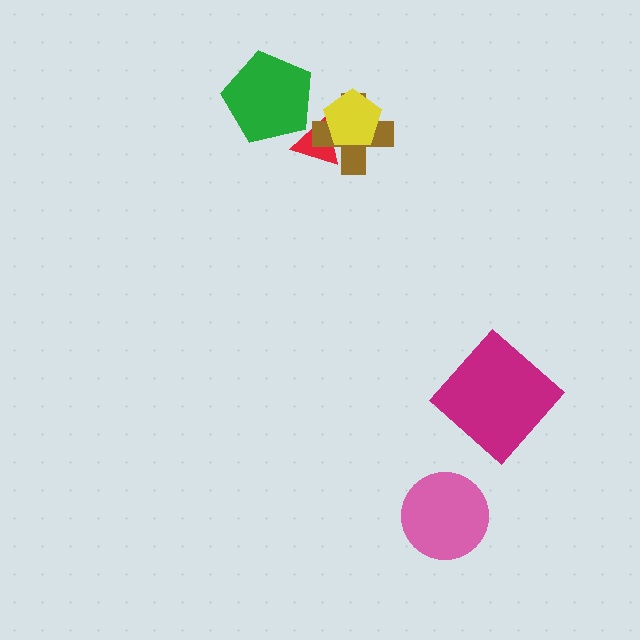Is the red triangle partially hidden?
Yes, it is partially covered by another shape.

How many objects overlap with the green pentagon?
1 object overlaps with the green pentagon.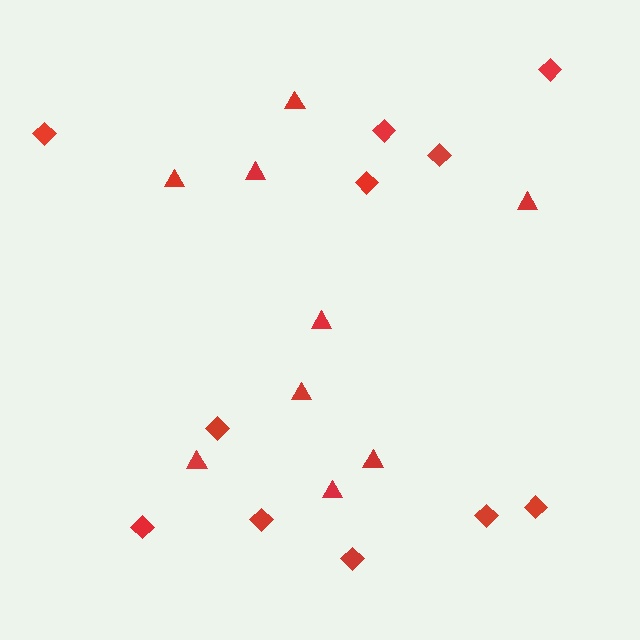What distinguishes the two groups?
There are 2 groups: one group of diamonds (11) and one group of triangles (9).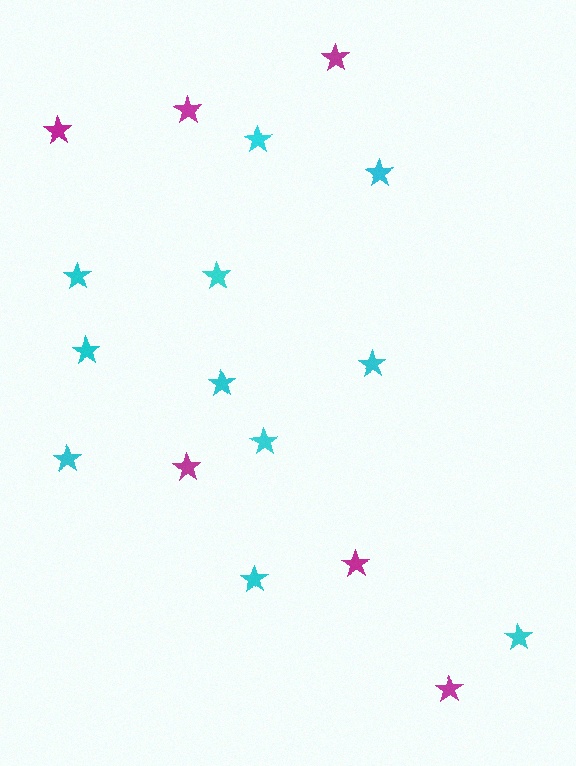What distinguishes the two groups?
There are 2 groups: one group of magenta stars (6) and one group of cyan stars (11).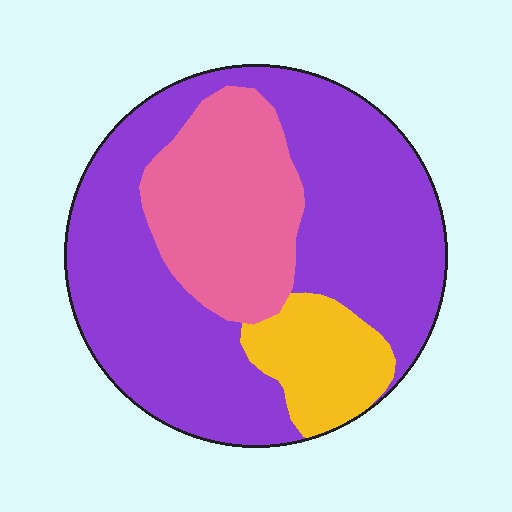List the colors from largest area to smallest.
From largest to smallest: purple, pink, yellow.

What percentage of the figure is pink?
Pink covers roughly 25% of the figure.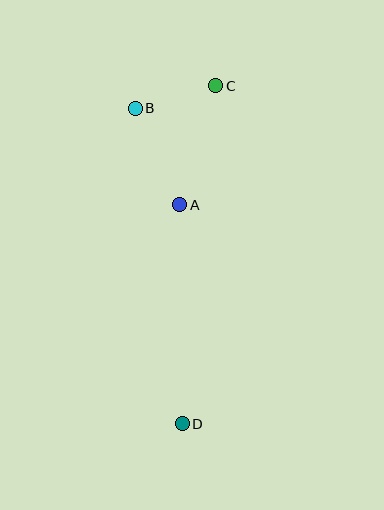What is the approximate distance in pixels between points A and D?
The distance between A and D is approximately 219 pixels.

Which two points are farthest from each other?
Points C and D are farthest from each other.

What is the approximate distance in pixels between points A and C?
The distance between A and C is approximately 124 pixels.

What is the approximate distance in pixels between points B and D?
The distance between B and D is approximately 319 pixels.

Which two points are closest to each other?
Points B and C are closest to each other.